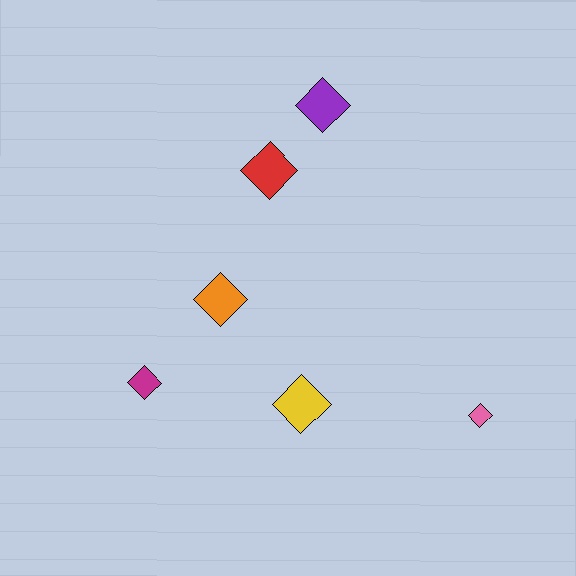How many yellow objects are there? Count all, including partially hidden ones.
There is 1 yellow object.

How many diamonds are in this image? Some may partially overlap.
There are 6 diamonds.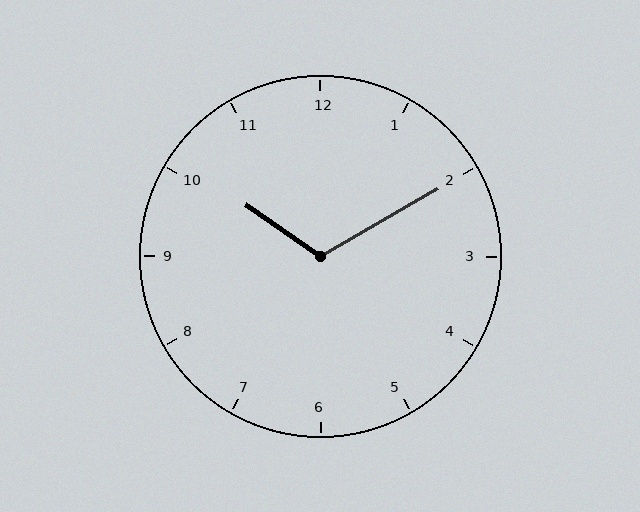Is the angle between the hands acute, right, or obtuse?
It is obtuse.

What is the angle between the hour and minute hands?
Approximately 115 degrees.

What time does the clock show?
10:10.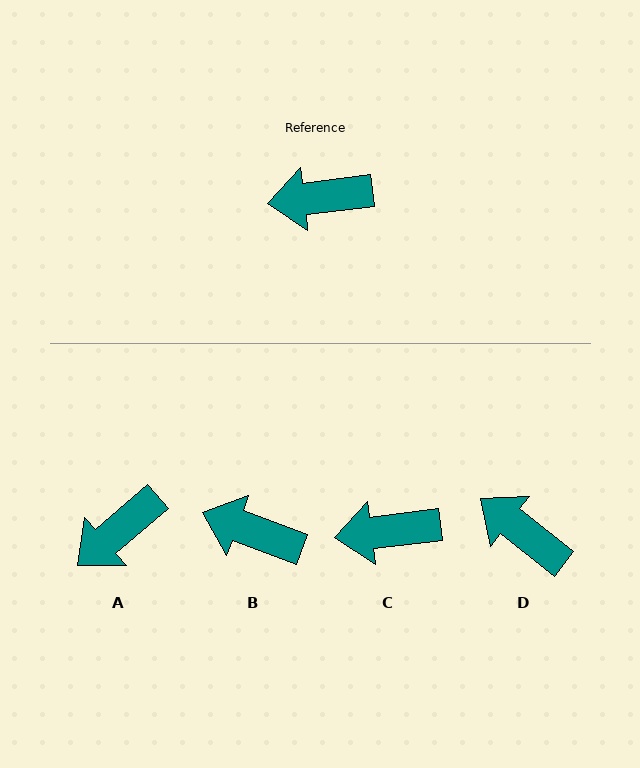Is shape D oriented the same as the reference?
No, it is off by about 45 degrees.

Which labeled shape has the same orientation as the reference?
C.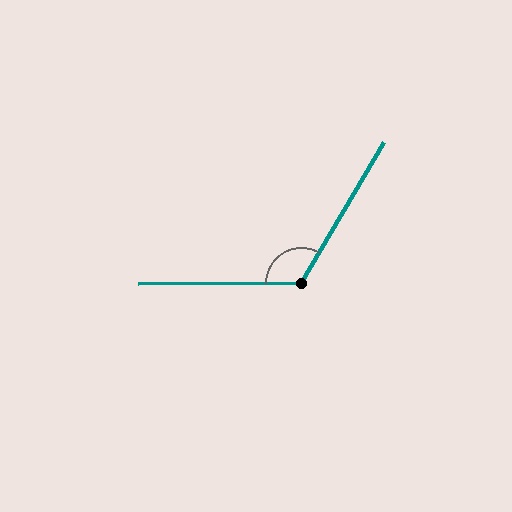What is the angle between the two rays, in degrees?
Approximately 121 degrees.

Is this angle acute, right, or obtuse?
It is obtuse.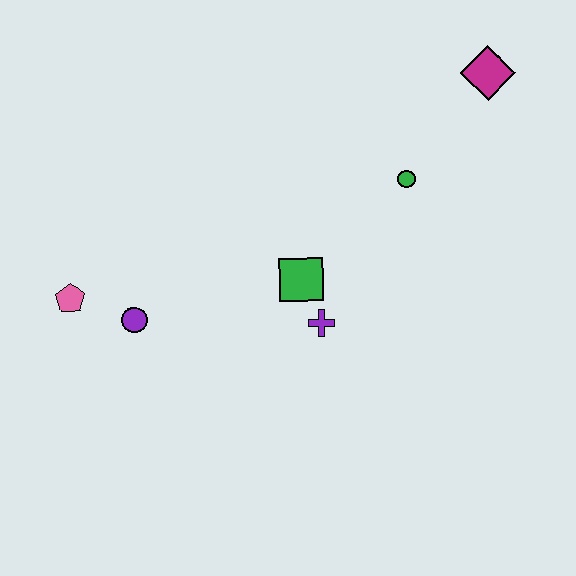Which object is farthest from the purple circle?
The magenta diamond is farthest from the purple circle.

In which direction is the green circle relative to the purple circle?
The green circle is to the right of the purple circle.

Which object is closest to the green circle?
The magenta diamond is closest to the green circle.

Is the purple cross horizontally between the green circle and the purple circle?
Yes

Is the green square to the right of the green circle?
No